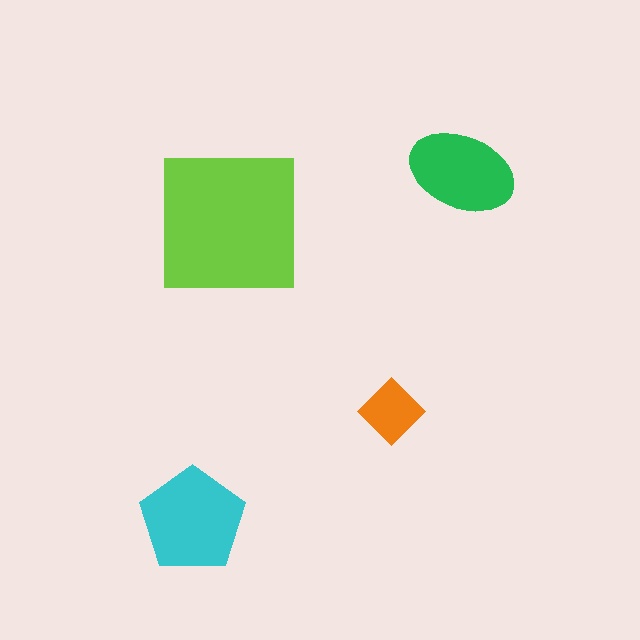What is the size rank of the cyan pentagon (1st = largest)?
2nd.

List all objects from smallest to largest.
The orange diamond, the green ellipse, the cyan pentagon, the lime square.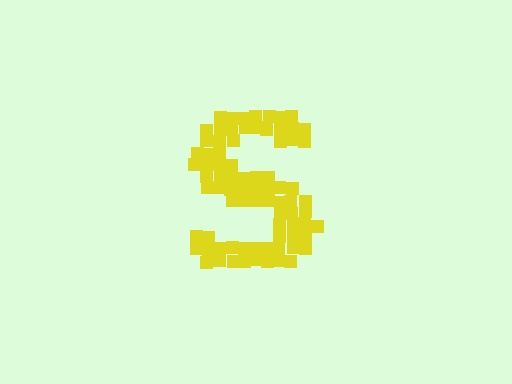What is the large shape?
The large shape is the letter S.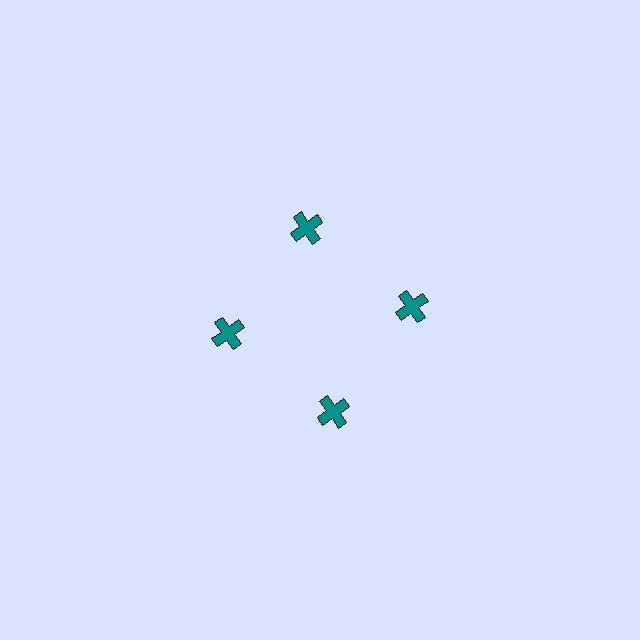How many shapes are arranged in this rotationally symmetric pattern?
There are 4 shapes, arranged in 4 groups of 1.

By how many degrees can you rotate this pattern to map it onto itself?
The pattern maps onto itself every 90 degrees of rotation.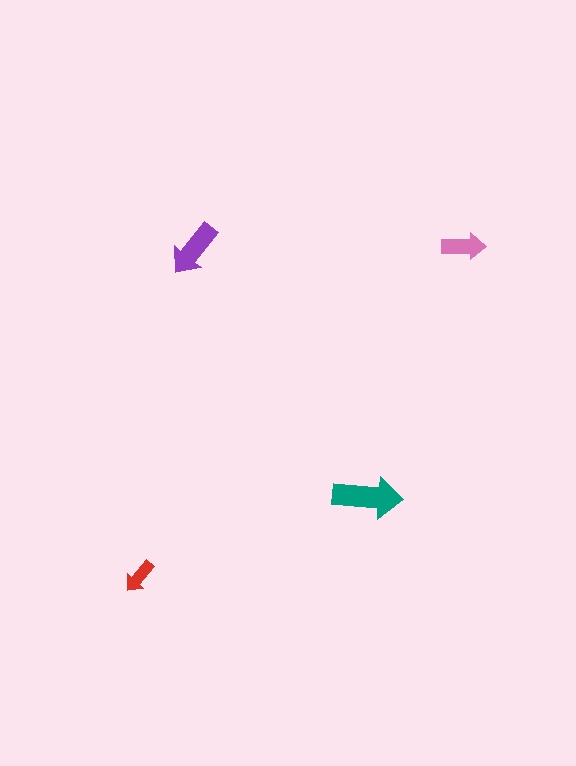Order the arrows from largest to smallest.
the teal one, the purple one, the pink one, the red one.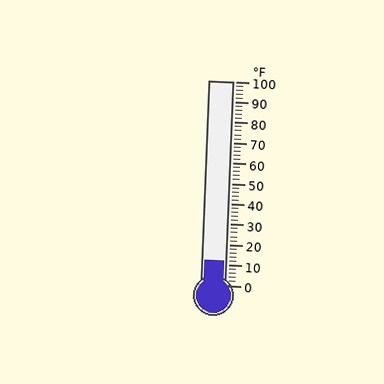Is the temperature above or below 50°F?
The temperature is below 50°F.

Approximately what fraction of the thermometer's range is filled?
The thermometer is filled to approximately 10% of its range.